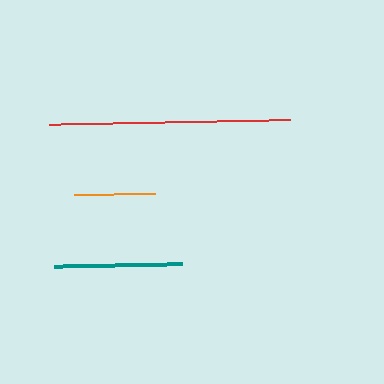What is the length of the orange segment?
The orange segment is approximately 80 pixels long.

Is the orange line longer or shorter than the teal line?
The teal line is longer than the orange line.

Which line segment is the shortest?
The orange line is the shortest at approximately 80 pixels.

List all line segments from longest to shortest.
From longest to shortest: red, teal, orange.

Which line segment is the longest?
The red line is the longest at approximately 241 pixels.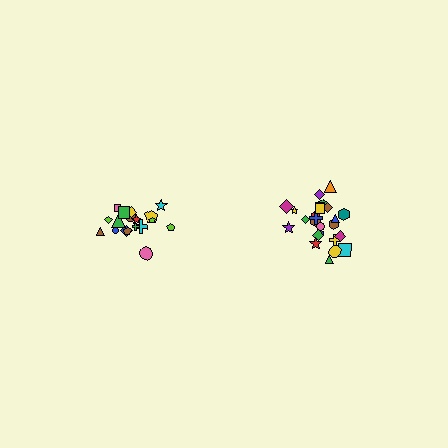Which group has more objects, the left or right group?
The right group.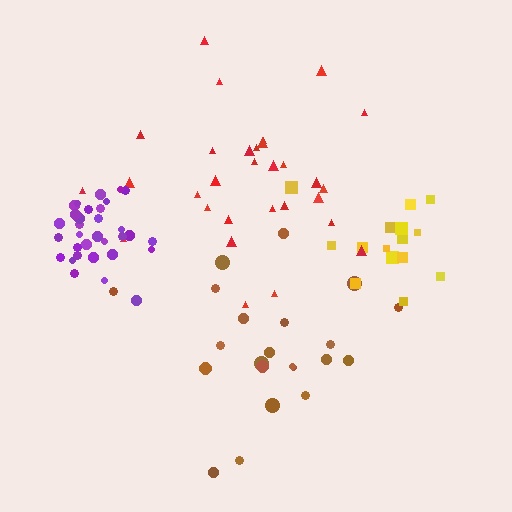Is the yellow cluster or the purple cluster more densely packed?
Purple.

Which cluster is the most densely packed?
Purple.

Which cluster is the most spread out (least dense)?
Brown.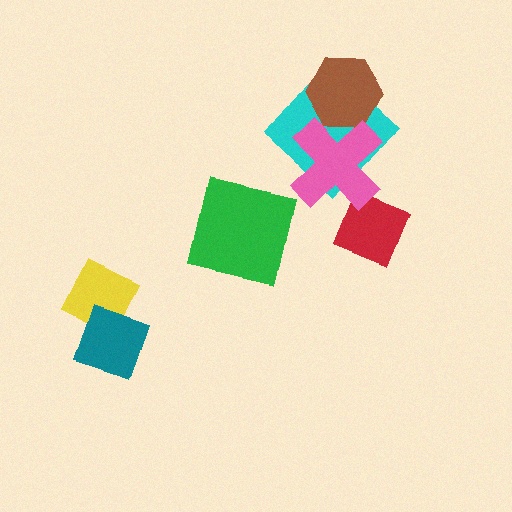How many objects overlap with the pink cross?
2 objects overlap with the pink cross.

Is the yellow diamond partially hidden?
Yes, it is partially covered by another shape.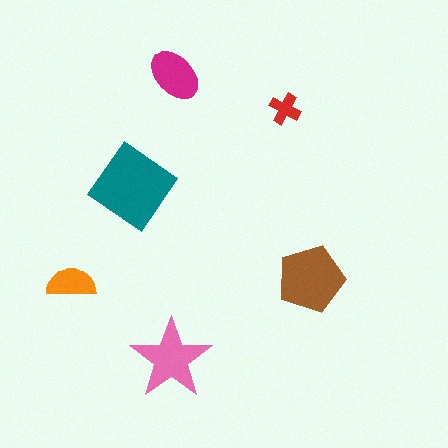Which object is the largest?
The teal diamond.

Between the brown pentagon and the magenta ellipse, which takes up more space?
The brown pentagon.